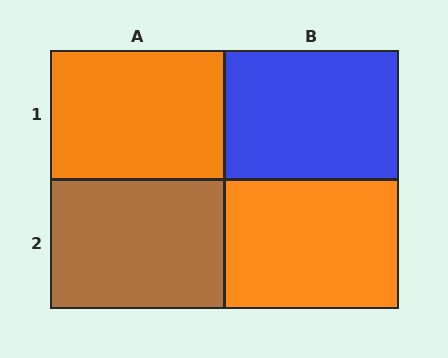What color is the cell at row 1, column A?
Orange.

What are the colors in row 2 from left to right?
Brown, orange.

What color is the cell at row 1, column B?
Blue.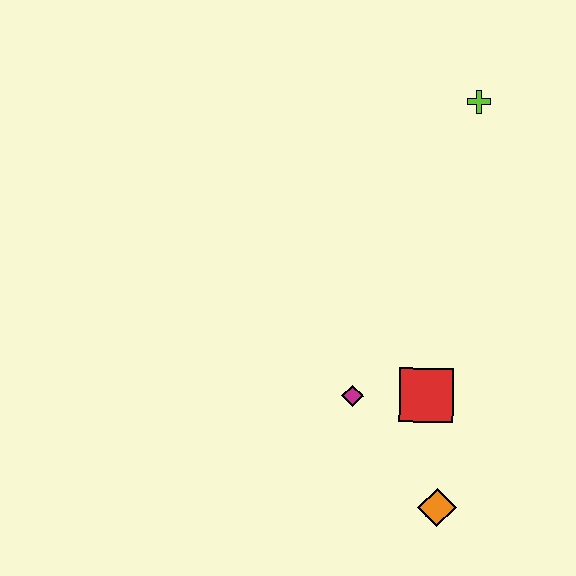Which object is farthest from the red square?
The lime cross is farthest from the red square.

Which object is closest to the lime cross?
The red square is closest to the lime cross.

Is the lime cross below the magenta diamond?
No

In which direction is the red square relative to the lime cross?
The red square is below the lime cross.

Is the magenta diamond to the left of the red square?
Yes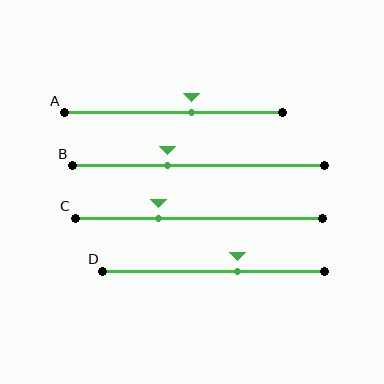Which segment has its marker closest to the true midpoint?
Segment A has its marker closest to the true midpoint.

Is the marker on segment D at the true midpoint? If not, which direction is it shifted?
No, the marker on segment D is shifted to the right by about 11% of the segment length.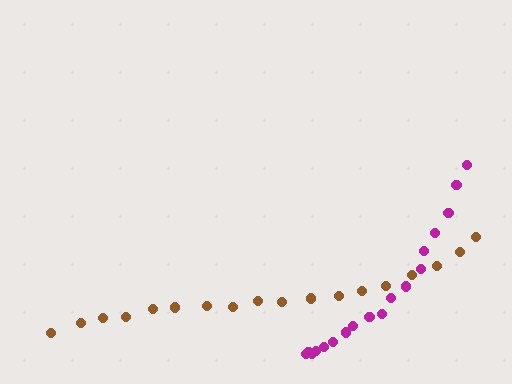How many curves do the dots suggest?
There are 2 distinct paths.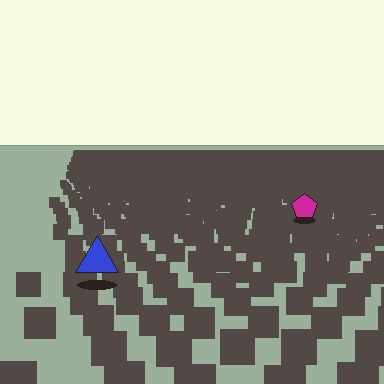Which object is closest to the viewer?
The blue triangle is closest. The texture marks near it are larger and more spread out.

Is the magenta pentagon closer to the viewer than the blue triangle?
No. The blue triangle is closer — you can tell from the texture gradient: the ground texture is coarser near it.